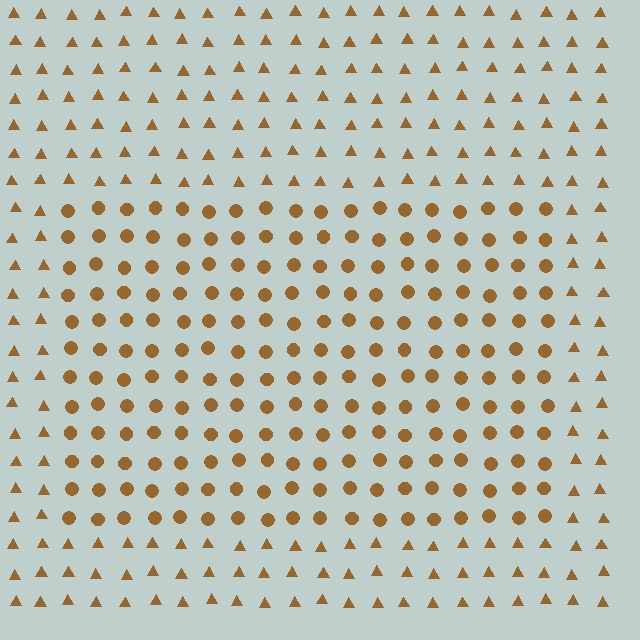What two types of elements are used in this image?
The image uses circles inside the rectangle region and triangles outside it.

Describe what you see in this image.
The image is filled with small brown elements arranged in a uniform grid. A rectangle-shaped region contains circles, while the surrounding area contains triangles. The boundary is defined purely by the change in element shape.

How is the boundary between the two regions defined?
The boundary is defined by a change in element shape: circles inside vs. triangles outside. All elements share the same color and spacing.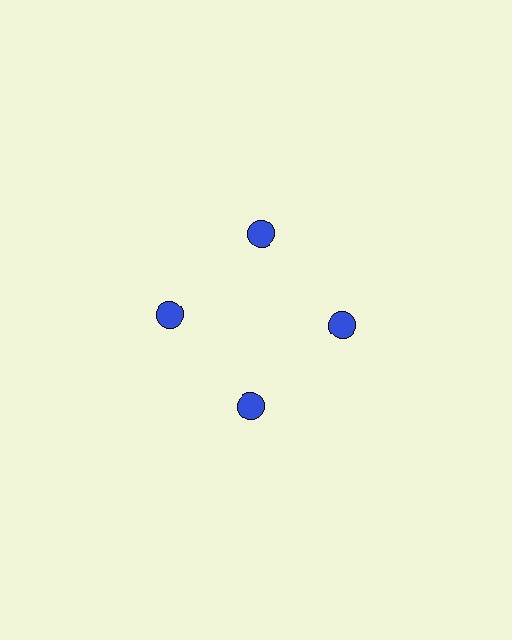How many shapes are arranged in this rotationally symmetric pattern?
There are 4 shapes, arranged in 4 groups of 1.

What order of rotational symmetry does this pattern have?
This pattern has 4-fold rotational symmetry.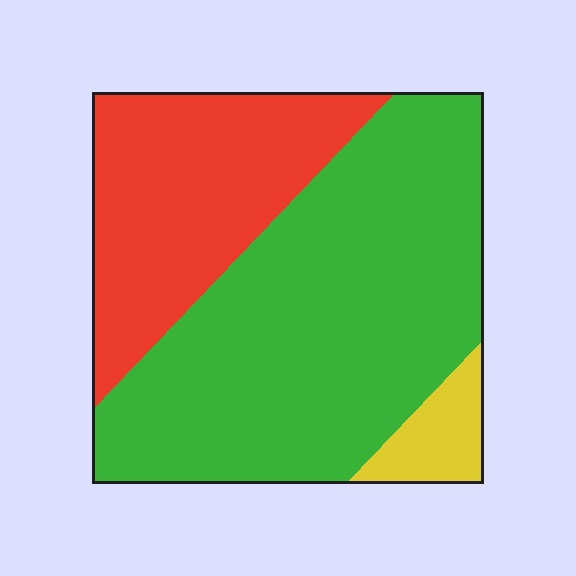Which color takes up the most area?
Green, at roughly 60%.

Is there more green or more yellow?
Green.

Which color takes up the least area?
Yellow, at roughly 5%.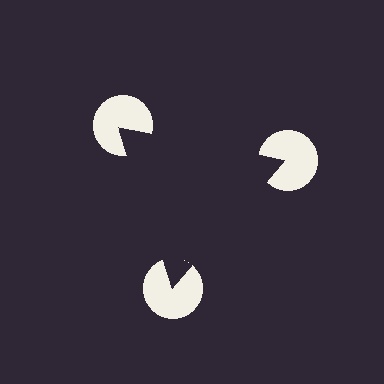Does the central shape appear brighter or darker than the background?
It typically appears slightly darker than the background, even though no actual brightness change is drawn.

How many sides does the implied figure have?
3 sides.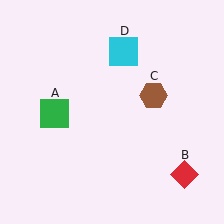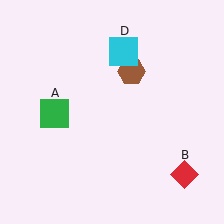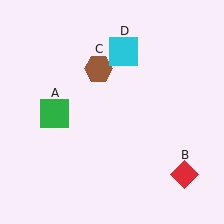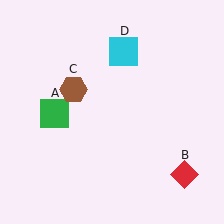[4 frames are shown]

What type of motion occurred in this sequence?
The brown hexagon (object C) rotated counterclockwise around the center of the scene.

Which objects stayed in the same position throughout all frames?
Green square (object A) and red diamond (object B) and cyan square (object D) remained stationary.